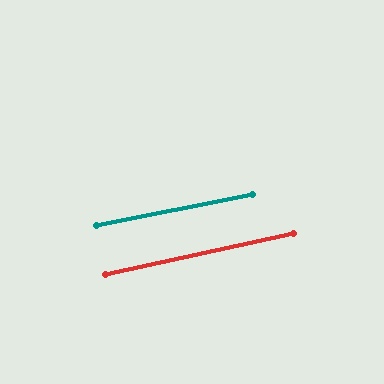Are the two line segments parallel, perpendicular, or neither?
Parallel — their directions differ by only 0.7°.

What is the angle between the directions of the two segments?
Approximately 1 degree.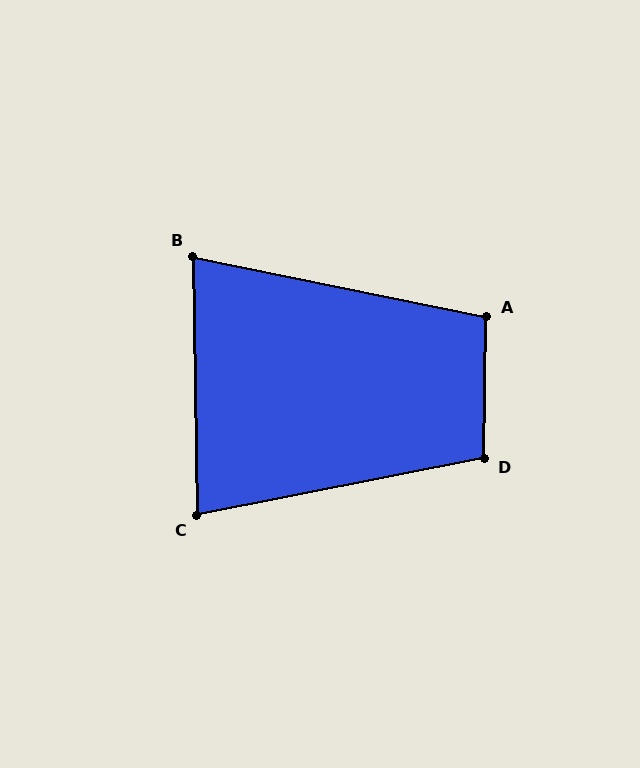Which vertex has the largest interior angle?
D, at approximately 102 degrees.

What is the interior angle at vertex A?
Approximately 100 degrees (obtuse).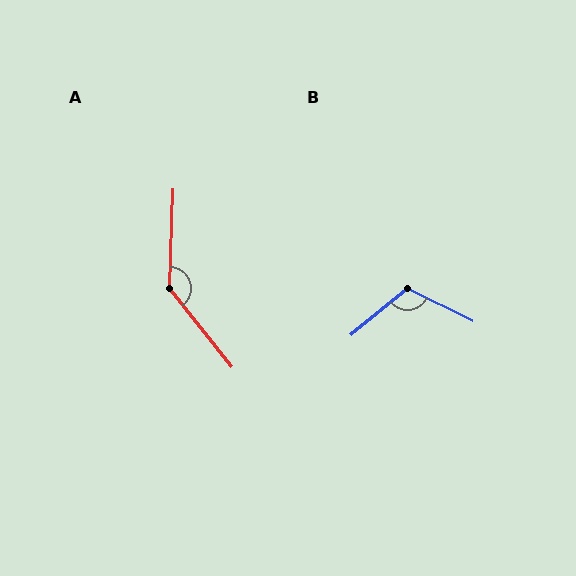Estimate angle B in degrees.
Approximately 114 degrees.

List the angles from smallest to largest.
B (114°), A (140°).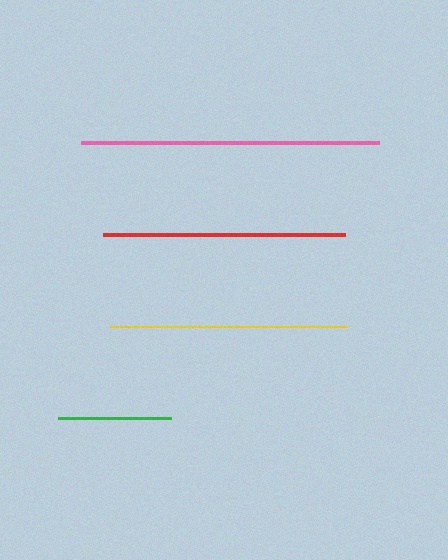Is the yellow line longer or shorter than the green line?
The yellow line is longer than the green line.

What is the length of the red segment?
The red segment is approximately 242 pixels long.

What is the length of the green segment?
The green segment is approximately 112 pixels long.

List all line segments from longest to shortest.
From longest to shortest: pink, red, yellow, green.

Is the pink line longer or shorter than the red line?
The pink line is longer than the red line.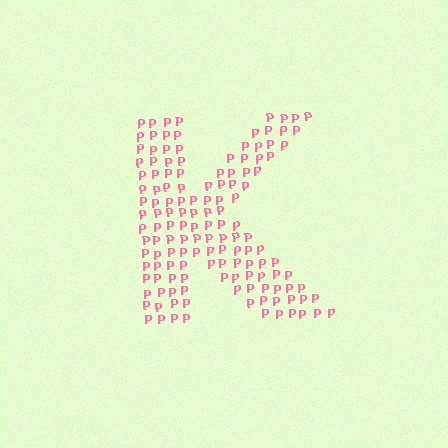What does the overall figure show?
The overall figure shows the letter K.